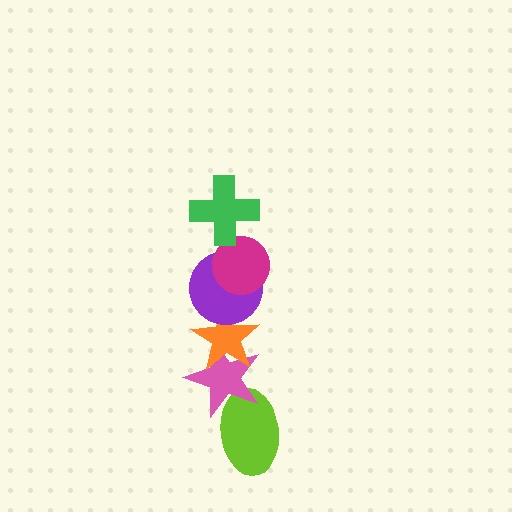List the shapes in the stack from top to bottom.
From top to bottom: the green cross, the magenta circle, the purple circle, the orange star, the pink star, the lime ellipse.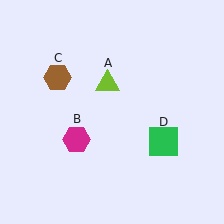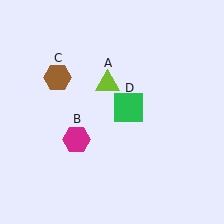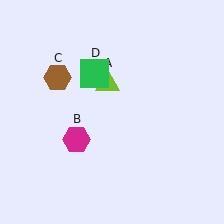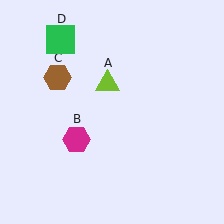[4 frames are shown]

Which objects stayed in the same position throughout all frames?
Lime triangle (object A) and magenta hexagon (object B) and brown hexagon (object C) remained stationary.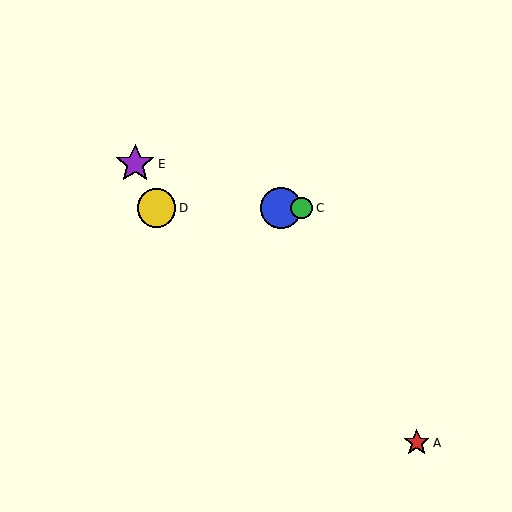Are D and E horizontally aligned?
No, D is at y≈208 and E is at y≈164.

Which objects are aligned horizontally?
Objects B, C, D are aligned horizontally.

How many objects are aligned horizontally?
3 objects (B, C, D) are aligned horizontally.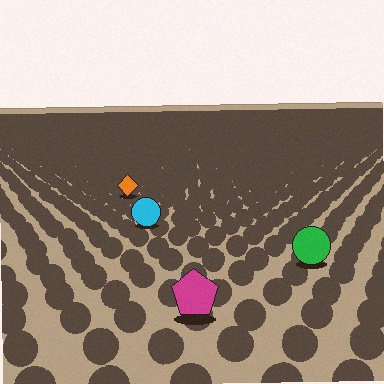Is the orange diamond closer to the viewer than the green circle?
No. The green circle is closer — you can tell from the texture gradient: the ground texture is coarser near it.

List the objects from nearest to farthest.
From nearest to farthest: the magenta pentagon, the green circle, the cyan circle, the orange diamond.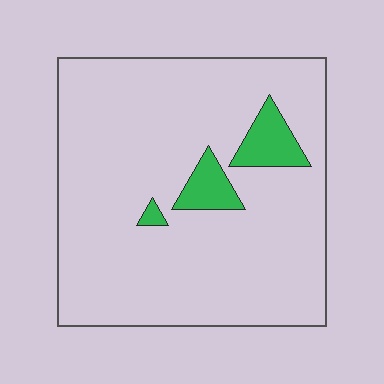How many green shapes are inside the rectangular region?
3.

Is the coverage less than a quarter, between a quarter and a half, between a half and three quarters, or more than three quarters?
Less than a quarter.